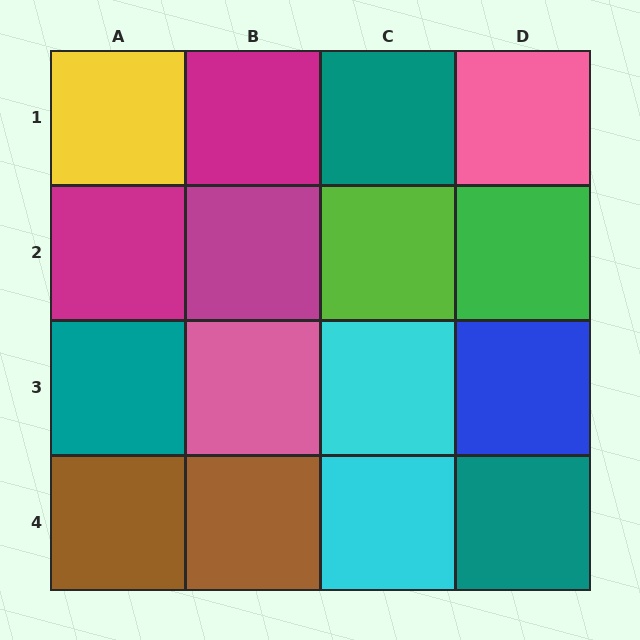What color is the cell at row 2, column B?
Magenta.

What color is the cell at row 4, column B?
Brown.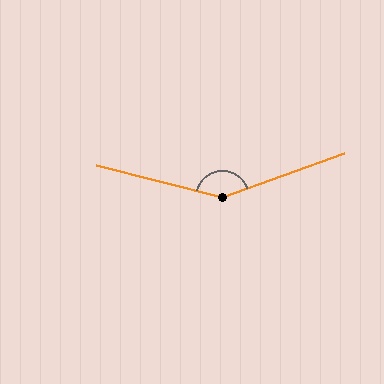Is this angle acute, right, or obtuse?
It is obtuse.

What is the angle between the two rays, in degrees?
Approximately 145 degrees.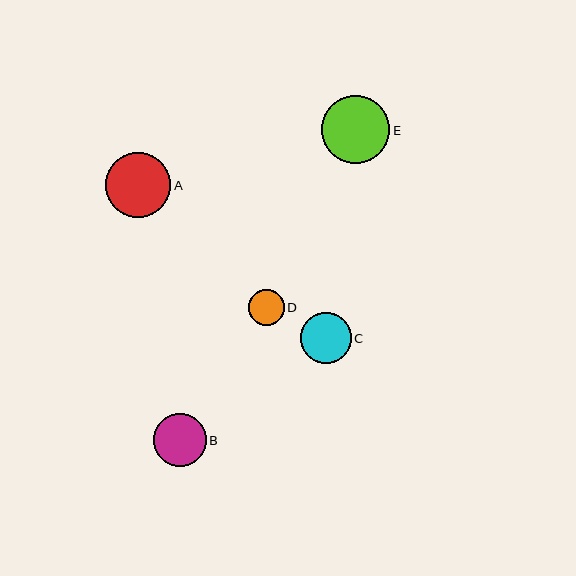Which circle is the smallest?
Circle D is the smallest with a size of approximately 36 pixels.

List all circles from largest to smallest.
From largest to smallest: E, A, B, C, D.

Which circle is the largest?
Circle E is the largest with a size of approximately 68 pixels.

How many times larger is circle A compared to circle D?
Circle A is approximately 1.8 times the size of circle D.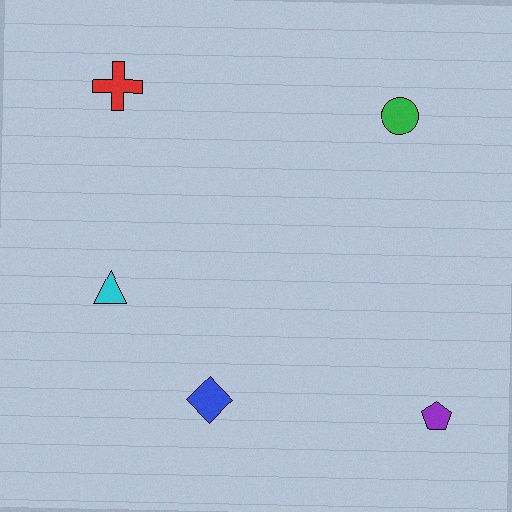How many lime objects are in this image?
There are no lime objects.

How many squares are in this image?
There are no squares.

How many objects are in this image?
There are 5 objects.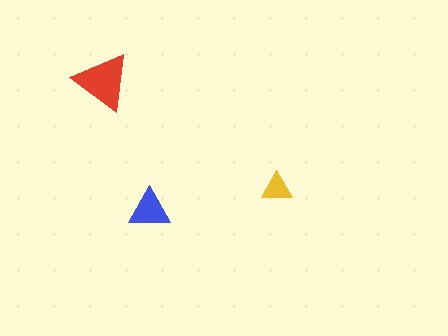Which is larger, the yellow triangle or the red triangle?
The red one.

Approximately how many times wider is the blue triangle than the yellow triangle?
About 1.5 times wider.